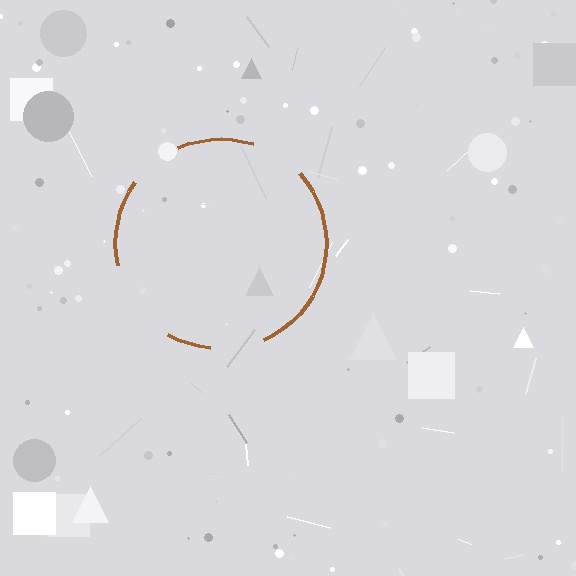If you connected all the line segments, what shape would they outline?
They would outline a circle.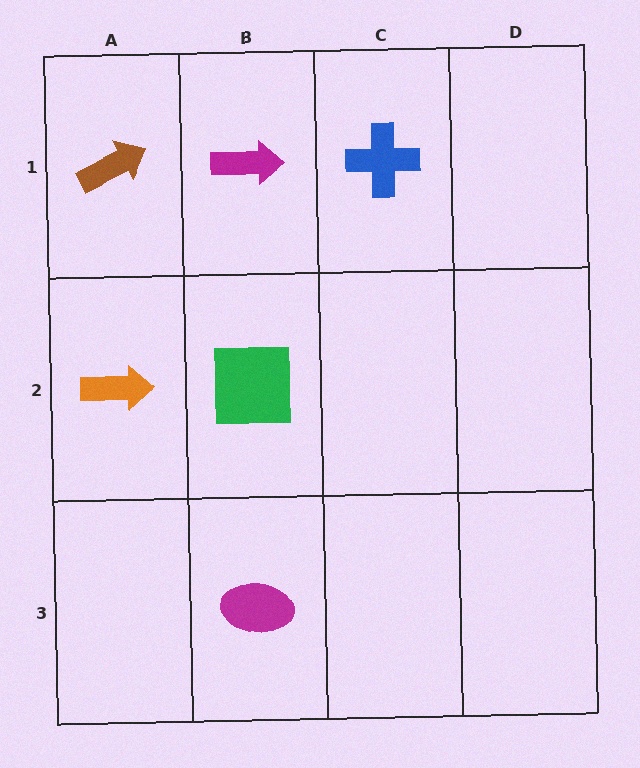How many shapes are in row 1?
3 shapes.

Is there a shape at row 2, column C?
No, that cell is empty.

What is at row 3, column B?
A magenta ellipse.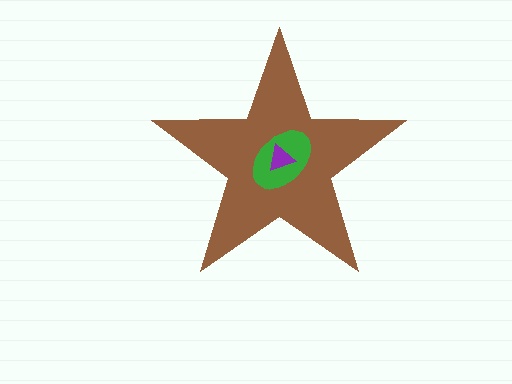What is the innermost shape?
The purple triangle.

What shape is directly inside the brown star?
The green ellipse.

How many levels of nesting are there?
3.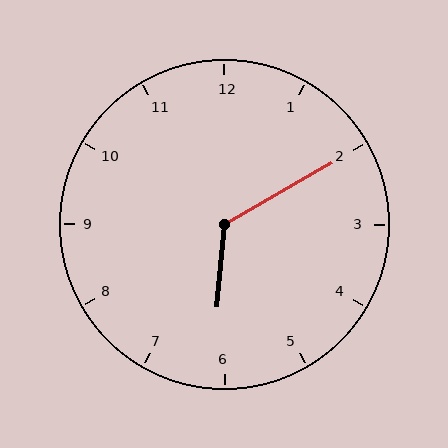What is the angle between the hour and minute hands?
Approximately 125 degrees.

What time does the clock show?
6:10.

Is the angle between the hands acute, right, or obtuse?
It is obtuse.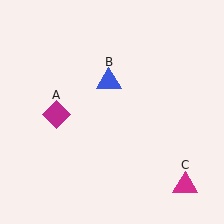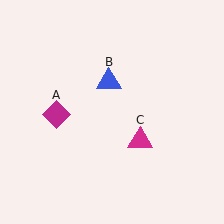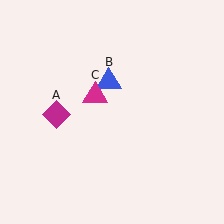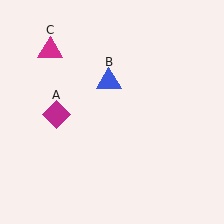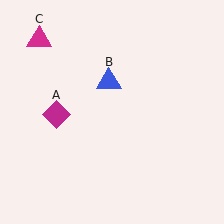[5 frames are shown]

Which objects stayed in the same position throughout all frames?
Magenta diamond (object A) and blue triangle (object B) remained stationary.